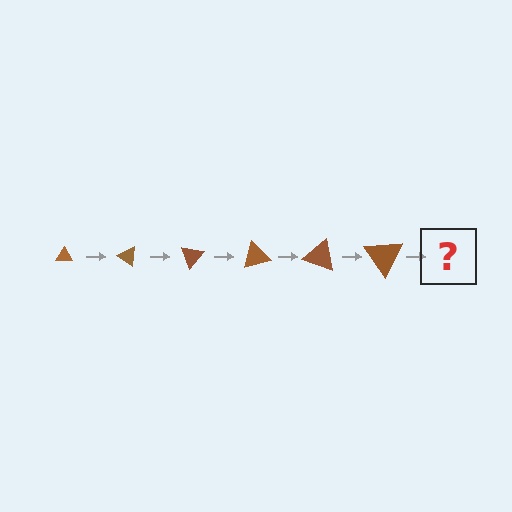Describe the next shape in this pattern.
It should be a triangle, larger than the previous one and rotated 210 degrees from the start.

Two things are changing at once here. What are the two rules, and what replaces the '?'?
The two rules are that the triangle grows larger each step and it rotates 35 degrees each step. The '?' should be a triangle, larger than the previous one and rotated 210 degrees from the start.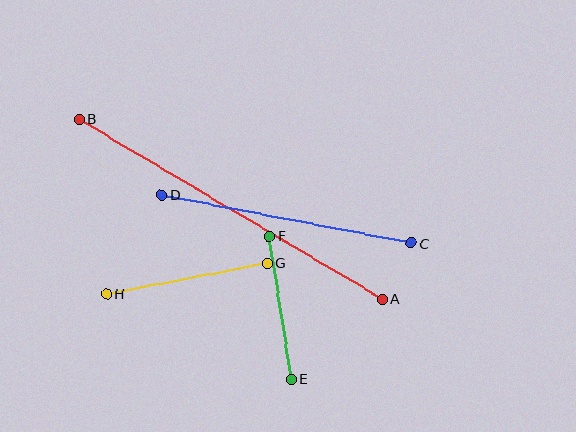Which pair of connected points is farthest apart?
Points A and B are farthest apart.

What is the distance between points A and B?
The distance is approximately 353 pixels.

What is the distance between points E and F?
The distance is approximately 145 pixels.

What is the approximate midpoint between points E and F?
The midpoint is at approximately (280, 308) pixels.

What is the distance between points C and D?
The distance is approximately 254 pixels.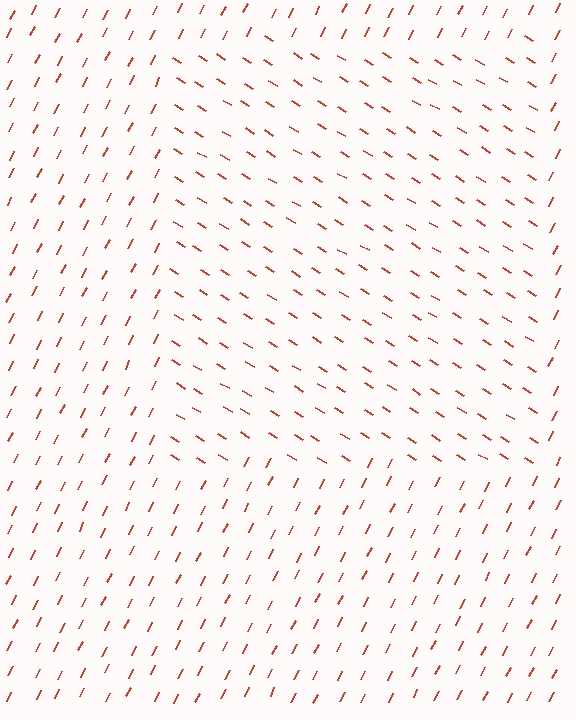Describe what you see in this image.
The image is filled with small red line segments. A rectangle region in the image has lines oriented differently from the surrounding lines, creating a visible texture boundary.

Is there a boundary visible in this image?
Yes, there is a texture boundary formed by a change in line orientation.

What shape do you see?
I see a rectangle.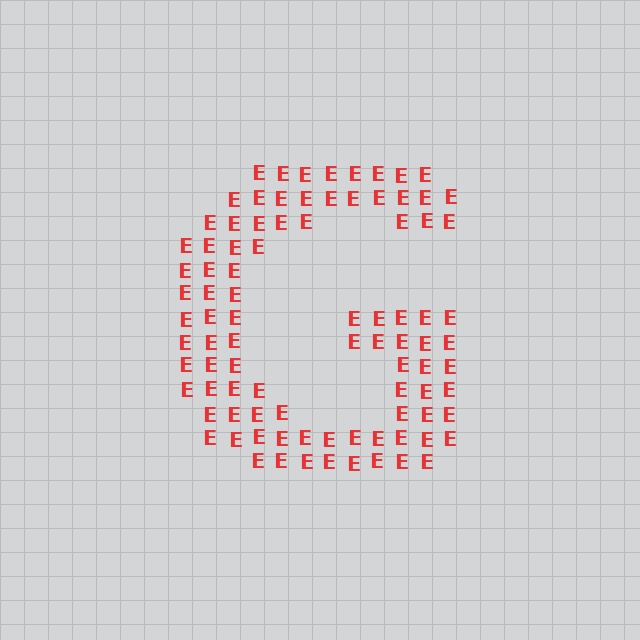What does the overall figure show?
The overall figure shows the letter G.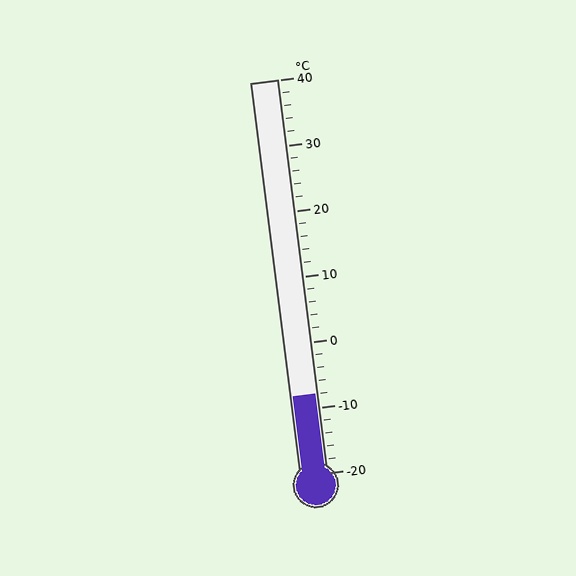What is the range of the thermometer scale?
The thermometer scale ranges from -20°C to 40°C.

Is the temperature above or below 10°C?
The temperature is below 10°C.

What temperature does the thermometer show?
The thermometer shows approximately -8°C.